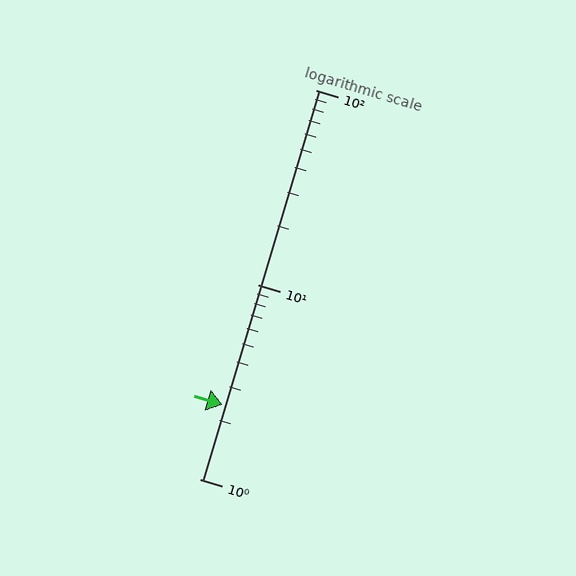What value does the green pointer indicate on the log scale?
The pointer indicates approximately 2.4.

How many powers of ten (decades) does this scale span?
The scale spans 2 decades, from 1 to 100.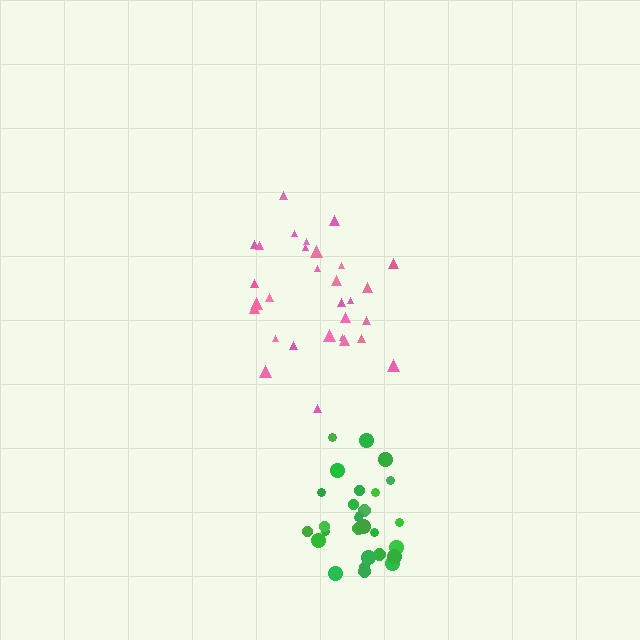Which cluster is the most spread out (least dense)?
Pink.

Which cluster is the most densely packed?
Green.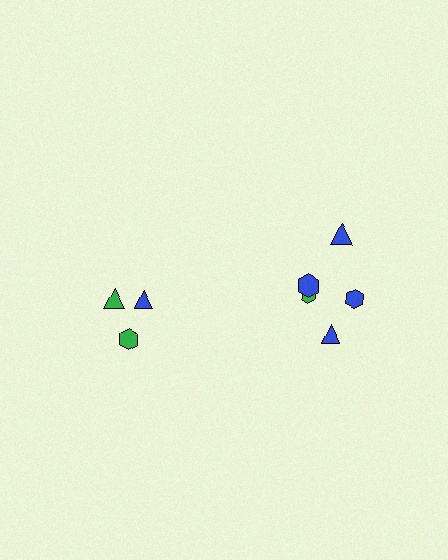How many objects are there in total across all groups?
There are 8 objects.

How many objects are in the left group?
There are 3 objects.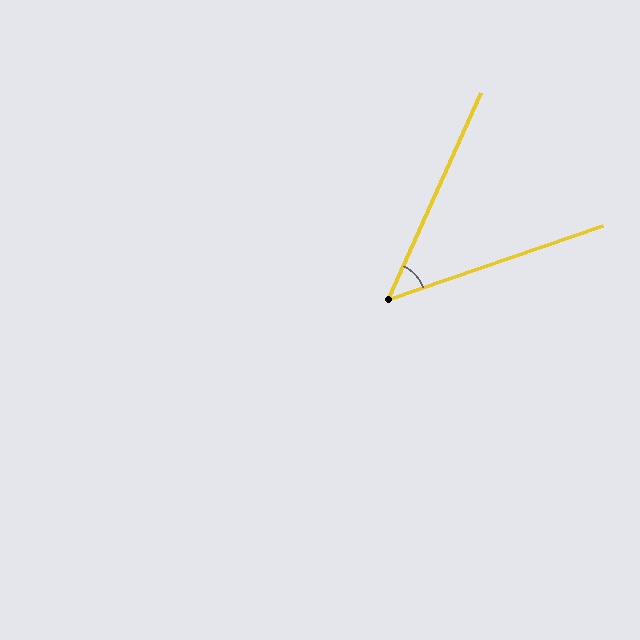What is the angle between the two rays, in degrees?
Approximately 47 degrees.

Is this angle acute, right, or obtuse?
It is acute.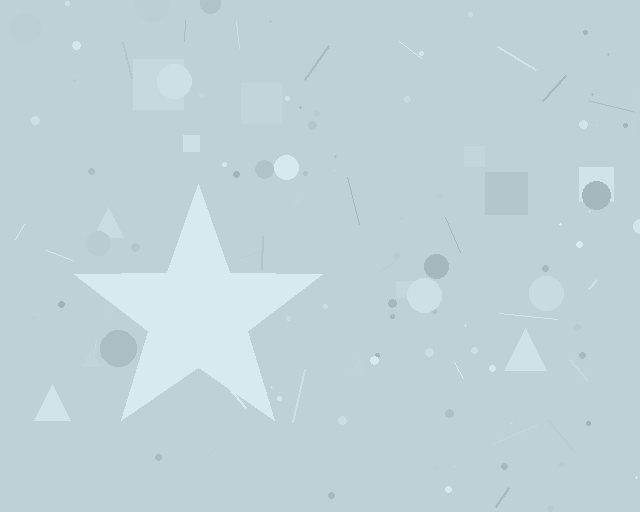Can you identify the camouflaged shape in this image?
The camouflaged shape is a star.